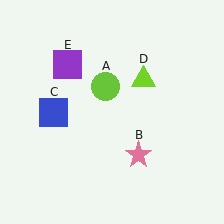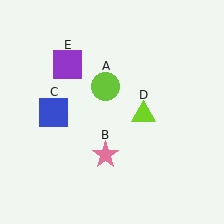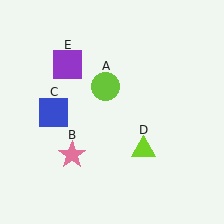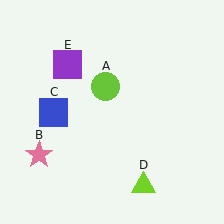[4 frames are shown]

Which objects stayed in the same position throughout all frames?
Lime circle (object A) and blue square (object C) and purple square (object E) remained stationary.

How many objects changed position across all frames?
2 objects changed position: pink star (object B), lime triangle (object D).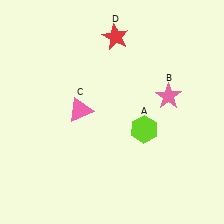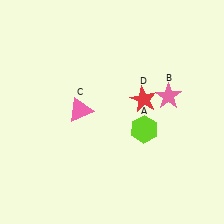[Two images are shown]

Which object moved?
The red star (D) moved down.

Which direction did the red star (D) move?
The red star (D) moved down.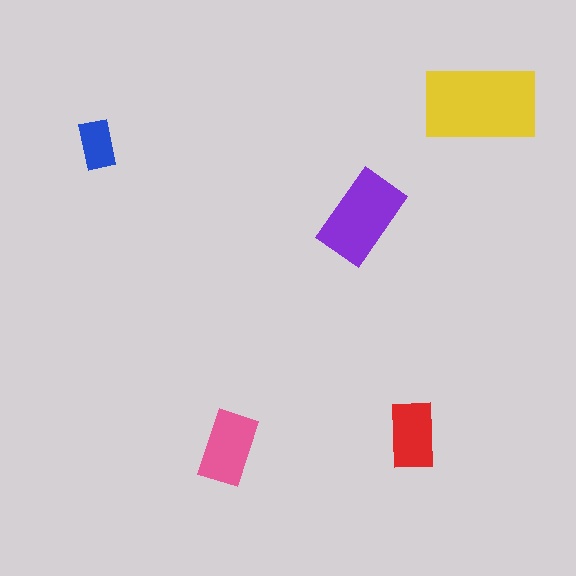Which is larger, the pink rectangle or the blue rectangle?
The pink one.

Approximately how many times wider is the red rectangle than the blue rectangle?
About 1.5 times wider.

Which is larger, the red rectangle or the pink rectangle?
The pink one.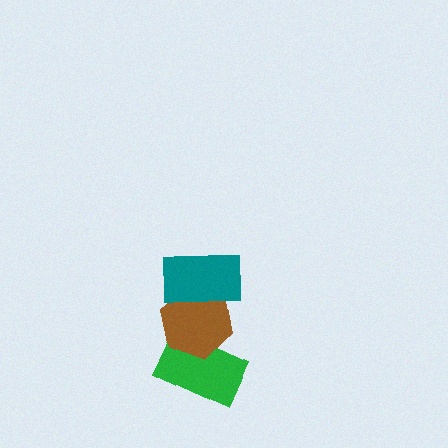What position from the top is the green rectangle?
The green rectangle is 3rd from the top.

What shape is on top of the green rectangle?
The brown hexagon is on top of the green rectangle.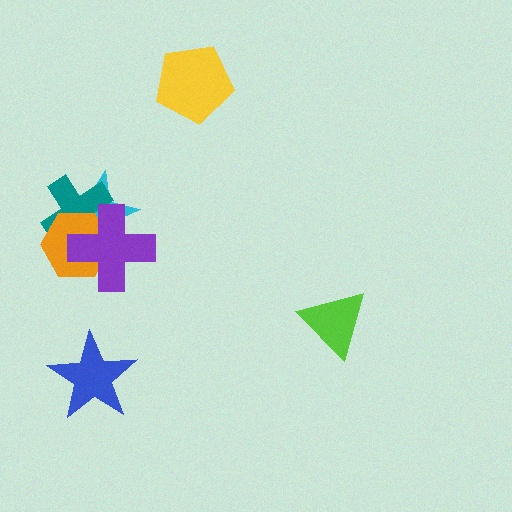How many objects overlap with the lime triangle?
0 objects overlap with the lime triangle.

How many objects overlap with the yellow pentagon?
0 objects overlap with the yellow pentagon.